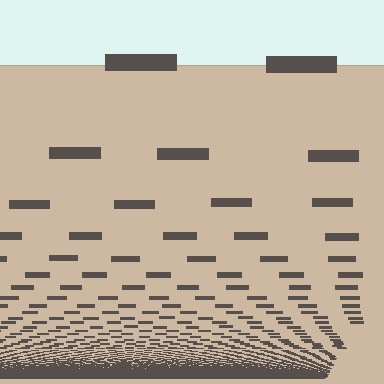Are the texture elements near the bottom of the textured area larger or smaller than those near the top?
Smaller. The gradient is inverted — elements near the bottom are smaller and denser.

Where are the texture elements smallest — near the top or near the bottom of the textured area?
Near the bottom.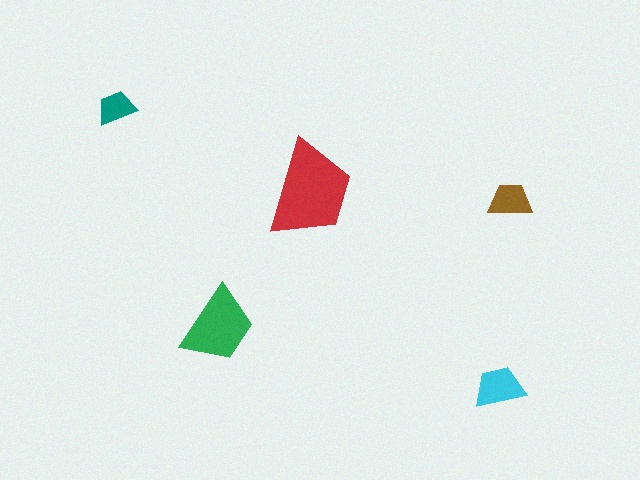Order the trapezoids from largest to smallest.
the red one, the green one, the cyan one, the brown one, the teal one.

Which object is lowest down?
The cyan trapezoid is bottommost.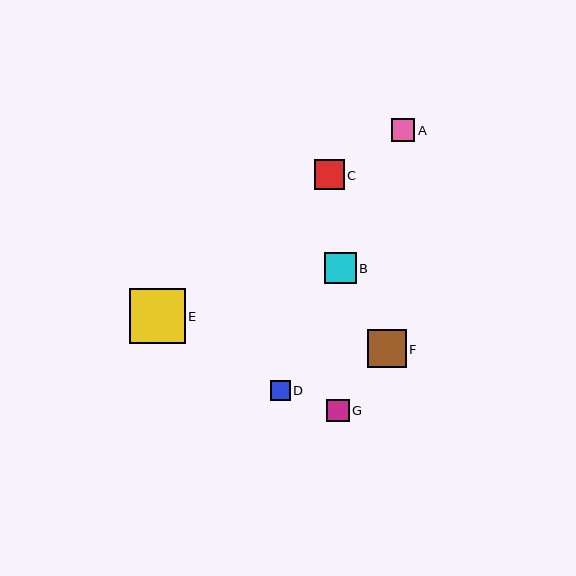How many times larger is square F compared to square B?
Square F is approximately 1.2 times the size of square B.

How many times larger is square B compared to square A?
Square B is approximately 1.4 times the size of square A.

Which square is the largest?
Square E is the largest with a size of approximately 56 pixels.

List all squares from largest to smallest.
From largest to smallest: E, F, B, C, A, G, D.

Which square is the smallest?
Square D is the smallest with a size of approximately 20 pixels.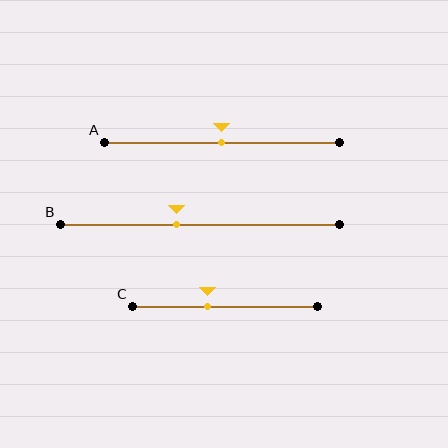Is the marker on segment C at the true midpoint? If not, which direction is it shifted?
No, the marker on segment C is shifted to the left by about 9% of the segment length.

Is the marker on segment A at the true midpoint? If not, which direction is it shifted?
Yes, the marker on segment A is at the true midpoint.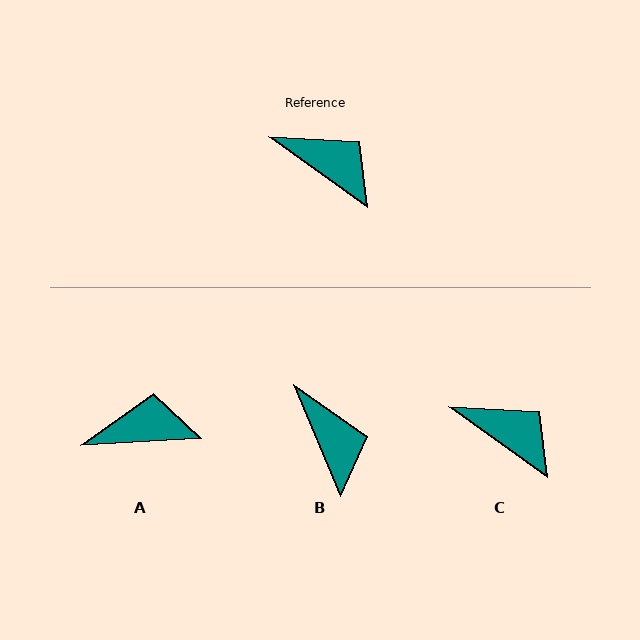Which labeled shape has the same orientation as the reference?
C.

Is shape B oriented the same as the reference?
No, it is off by about 31 degrees.